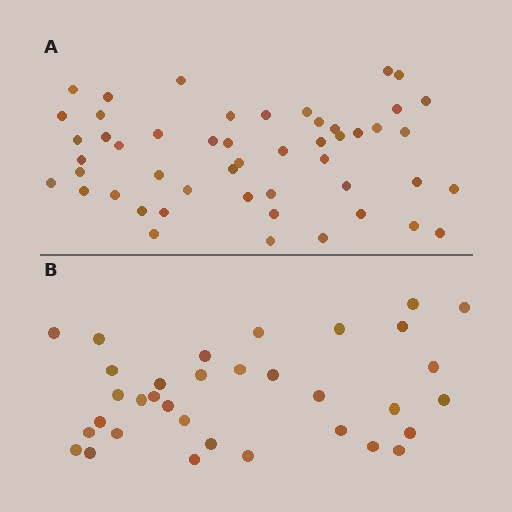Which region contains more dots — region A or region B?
Region A (the top region) has more dots.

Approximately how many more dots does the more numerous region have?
Region A has approximately 15 more dots than region B.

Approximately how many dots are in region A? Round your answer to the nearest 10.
About 50 dots.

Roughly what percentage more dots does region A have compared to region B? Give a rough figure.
About 45% more.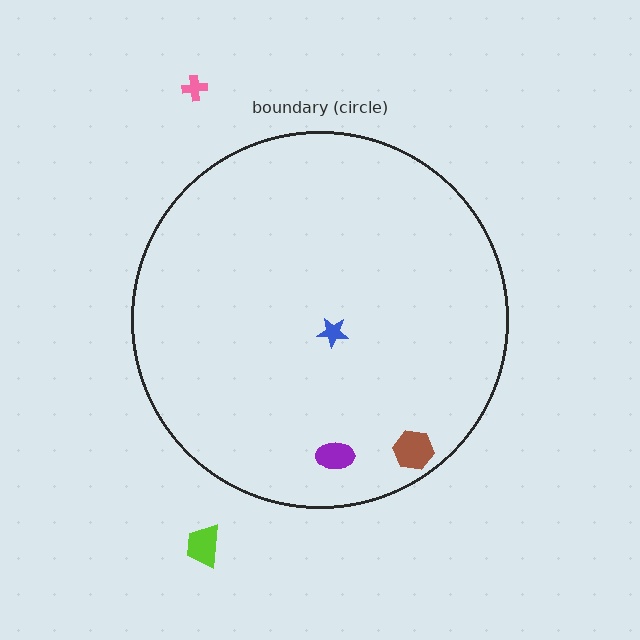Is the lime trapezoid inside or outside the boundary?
Outside.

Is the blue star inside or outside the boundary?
Inside.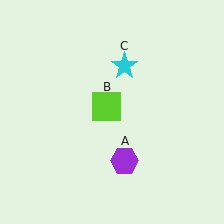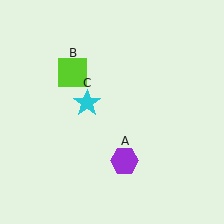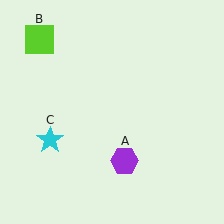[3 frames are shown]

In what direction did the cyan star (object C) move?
The cyan star (object C) moved down and to the left.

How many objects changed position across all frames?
2 objects changed position: lime square (object B), cyan star (object C).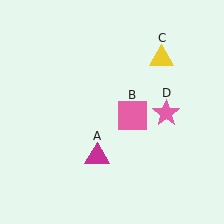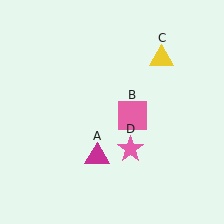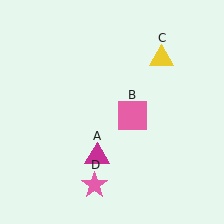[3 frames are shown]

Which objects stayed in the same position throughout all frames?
Magenta triangle (object A) and pink square (object B) and yellow triangle (object C) remained stationary.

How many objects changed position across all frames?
1 object changed position: pink star (object D).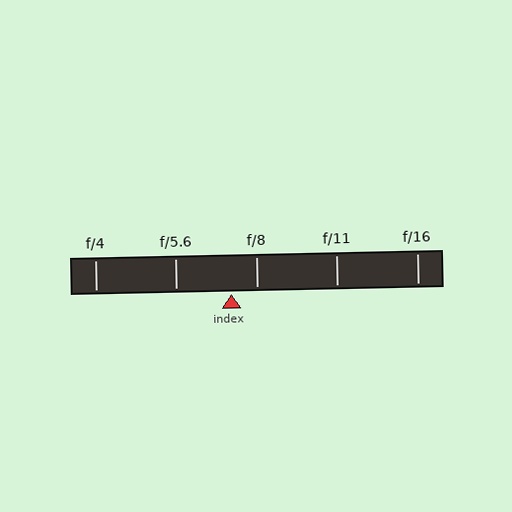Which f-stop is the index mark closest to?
The index mark is closest to f/8.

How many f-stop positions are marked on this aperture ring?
There are 5 f-stop positions marked.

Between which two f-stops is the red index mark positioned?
The index mark is between f/5.6 and f/8.